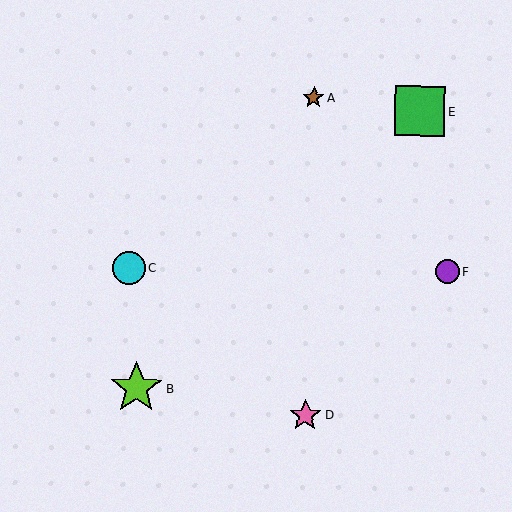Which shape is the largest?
The lime star (labeled B) is the largest.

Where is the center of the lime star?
The center of the lime star is at (136, 388).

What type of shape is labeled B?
Shape B is a lime star.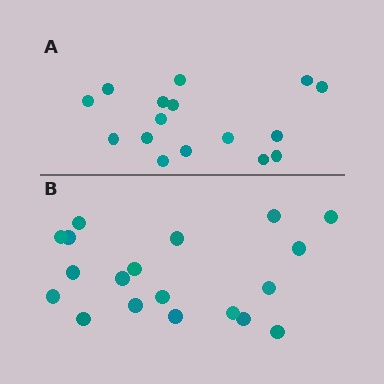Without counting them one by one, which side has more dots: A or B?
Region B (the bottom region) has more dots.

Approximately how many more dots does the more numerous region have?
Region B has just a few more — roughly 2 or 3 more dots than region A.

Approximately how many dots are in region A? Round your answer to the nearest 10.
About 20 dots. (The exact count is 16, which rounds to 20.)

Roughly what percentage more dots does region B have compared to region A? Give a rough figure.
About 20% more.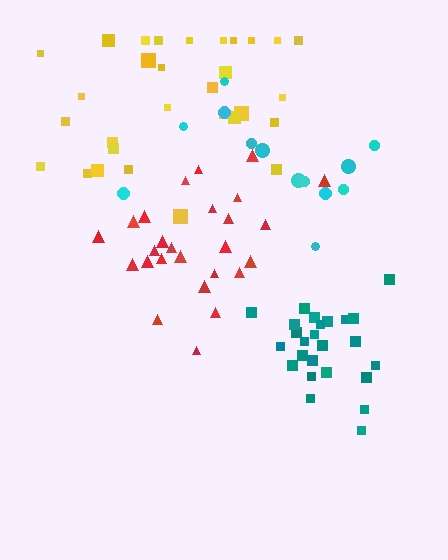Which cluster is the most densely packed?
Teal.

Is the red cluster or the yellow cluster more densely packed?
Red.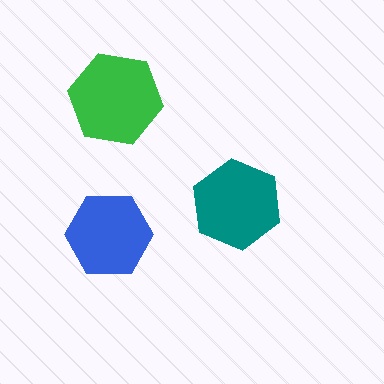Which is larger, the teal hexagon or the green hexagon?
The green one.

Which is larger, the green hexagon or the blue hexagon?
The green one.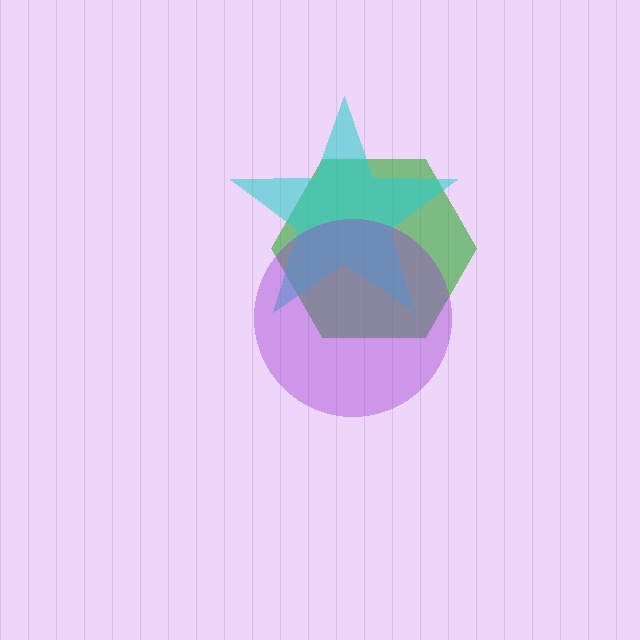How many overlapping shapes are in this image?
There are 3 overlapping shapes in the image.